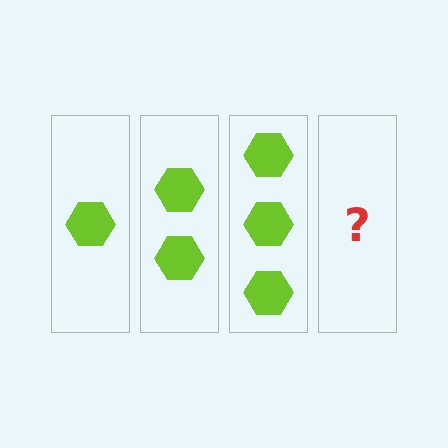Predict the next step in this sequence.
The next step is 4 hexagons.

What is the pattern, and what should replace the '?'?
The pattern is that each step adds one more hexagon. The '?' should be 4 hexagons.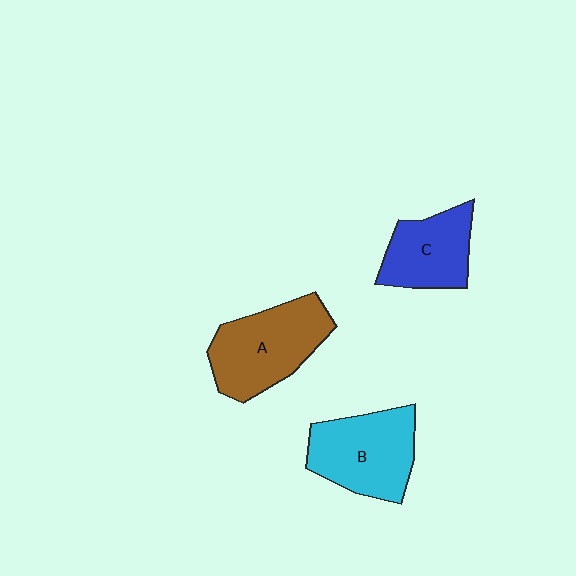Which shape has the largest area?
Shape A (brown).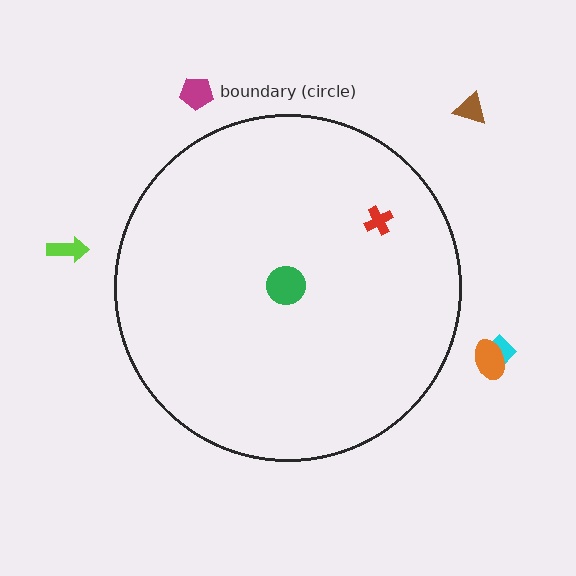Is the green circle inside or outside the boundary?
Inside.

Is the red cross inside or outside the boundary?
Inside.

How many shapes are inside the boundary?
2 inside, 5 outside.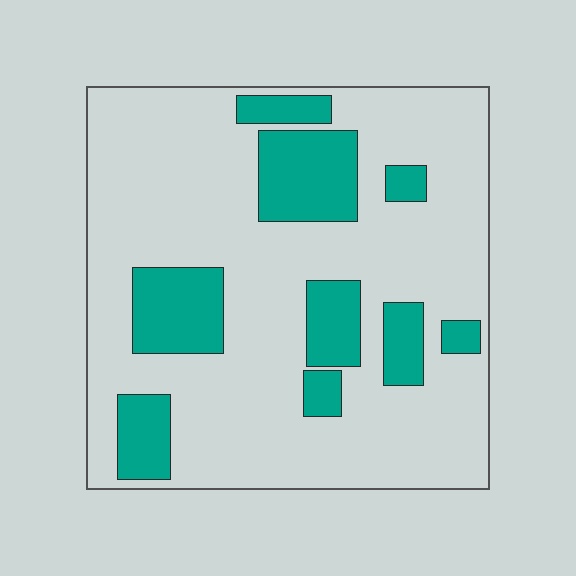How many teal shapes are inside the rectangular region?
9.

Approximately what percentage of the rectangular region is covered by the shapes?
Approximately 25%.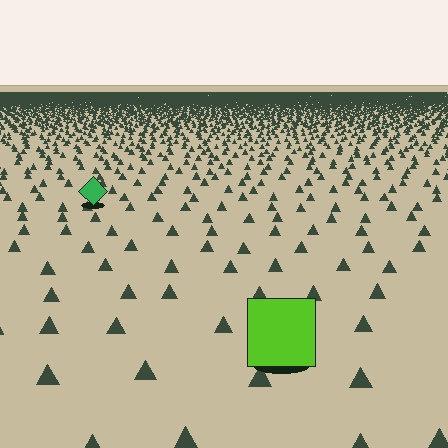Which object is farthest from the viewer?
The green diamond is farthest from the viewer. It appears smaller and the ground texture around it is denser.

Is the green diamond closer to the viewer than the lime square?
No. The lime square is closer — you can tell from the texture gradient: the ground texture is coarser near it.